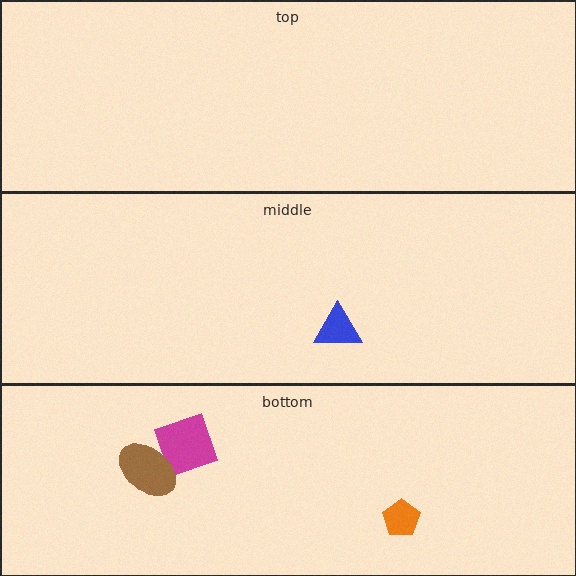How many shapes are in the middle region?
1.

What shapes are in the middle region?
The blue triangle.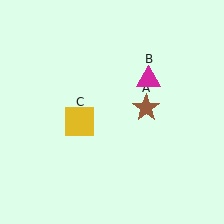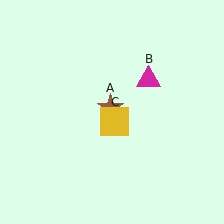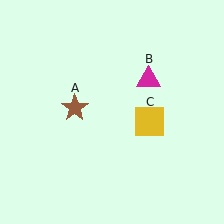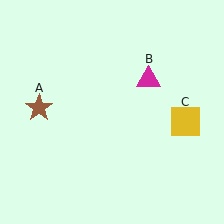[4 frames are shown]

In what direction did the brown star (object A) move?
The brown star (object A) moved left.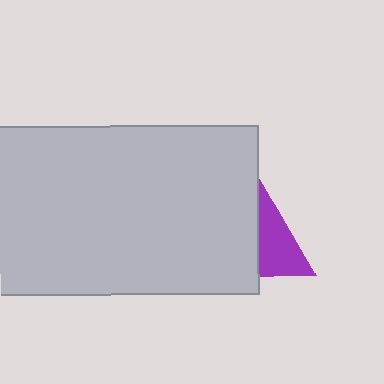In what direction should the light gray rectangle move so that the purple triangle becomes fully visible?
The light gray rectangle should move left. That is the shortest direction to clear the overlap and leave the purple triangle fully visible.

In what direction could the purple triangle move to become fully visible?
The purple triangle could move right. That would shift it out from behind the light gray rectangle entirely.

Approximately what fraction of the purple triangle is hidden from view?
Roughly 62% of the purple triangle is hidden behind the light gray rectangle.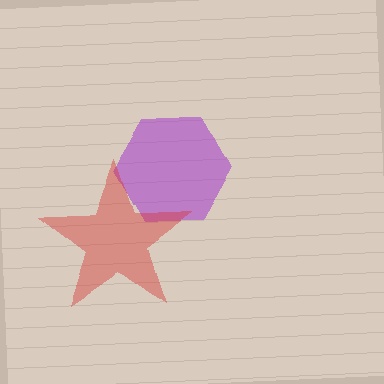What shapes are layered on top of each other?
The layered shapes are: a purple hexagon, a red star.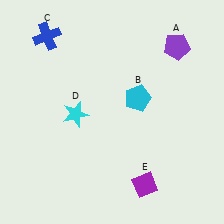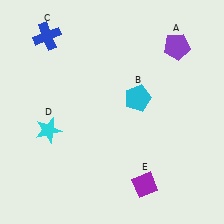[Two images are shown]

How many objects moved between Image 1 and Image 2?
1 object moved between the two images.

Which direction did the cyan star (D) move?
The cyan star (D) moved left.